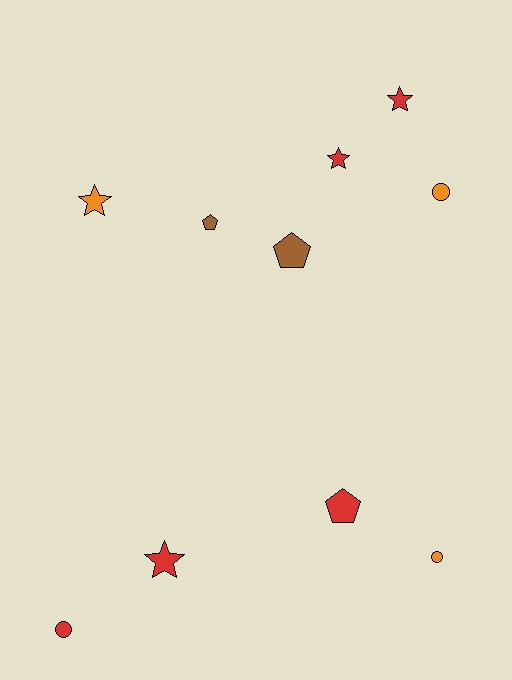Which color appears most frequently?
Red, with 5 objects.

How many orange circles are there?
There are 2 orange circles.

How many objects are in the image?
There are 10 objects.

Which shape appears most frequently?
Star, with 4 objects.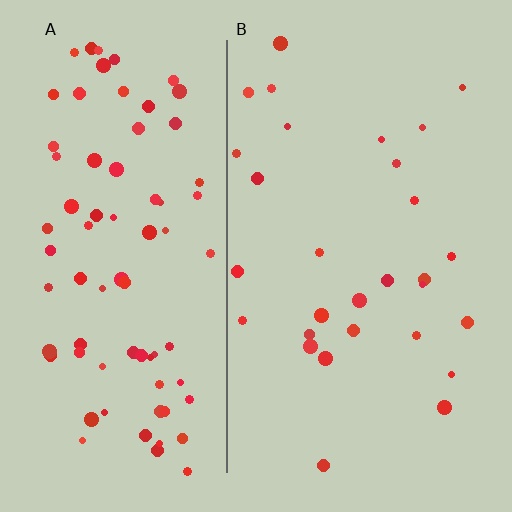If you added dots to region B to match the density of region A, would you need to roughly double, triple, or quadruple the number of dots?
Approximately triple.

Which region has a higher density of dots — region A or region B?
A (the left).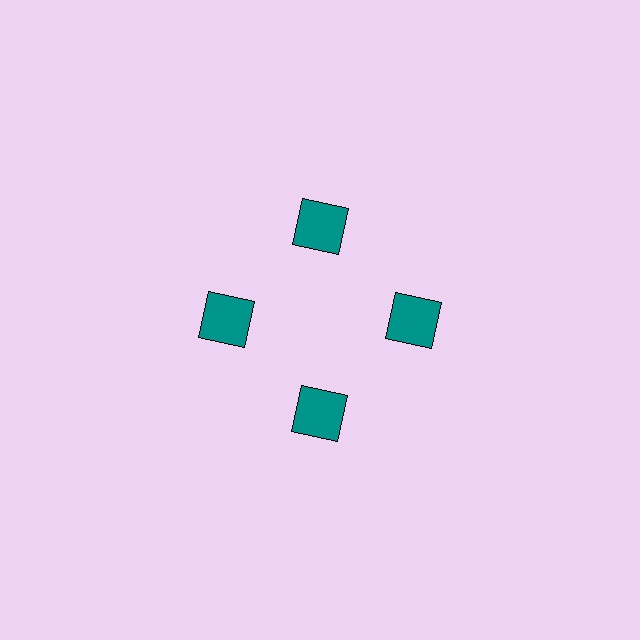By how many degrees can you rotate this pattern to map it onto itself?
The pattern maps onto itself every 90 degrees of rotation.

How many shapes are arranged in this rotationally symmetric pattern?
There are 4 shapes, arranged in 4 groups of 1.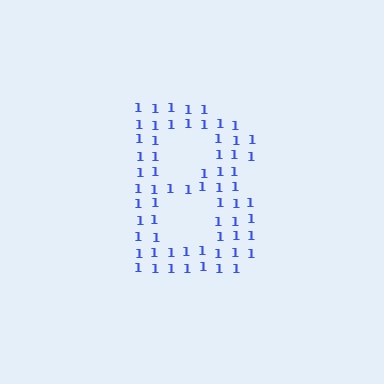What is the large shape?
The large shape is the letter B.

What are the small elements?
The small elements are digit 1's.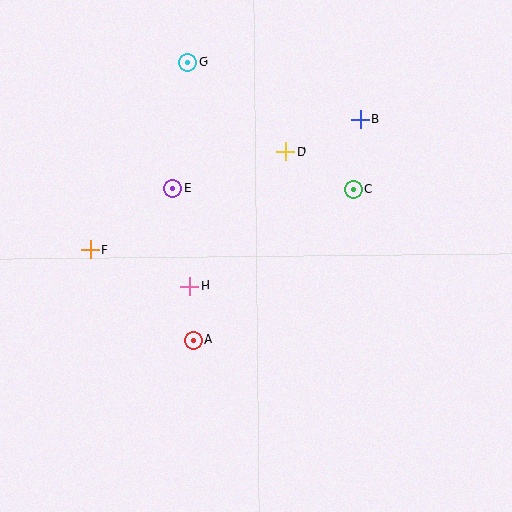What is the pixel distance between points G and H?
The distance between G and H is 224 pixels.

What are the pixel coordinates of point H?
Point H is at (190, 286).